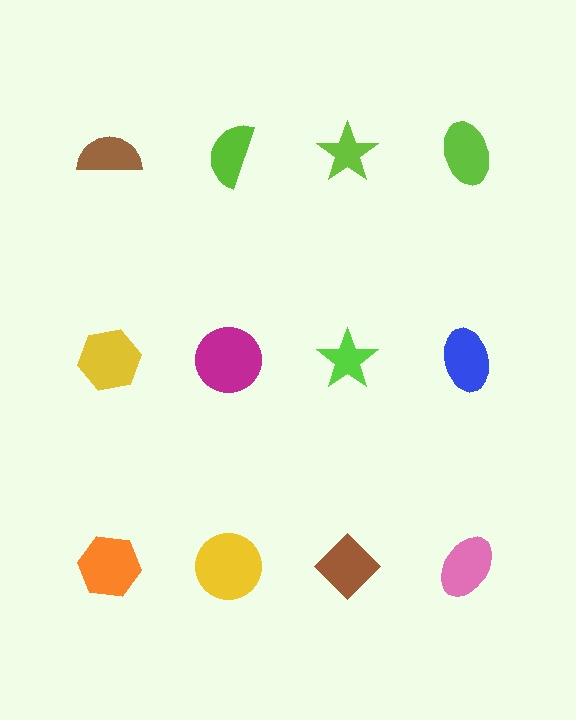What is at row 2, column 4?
A blue ellipse.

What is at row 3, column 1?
An orange hexagon.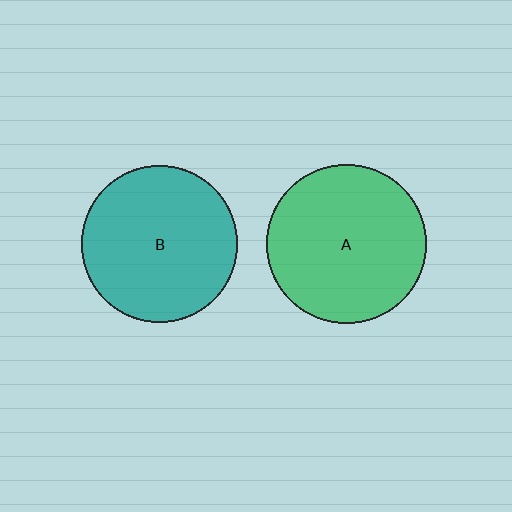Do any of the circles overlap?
No, none of the circles overlap.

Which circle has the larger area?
Circle A (green).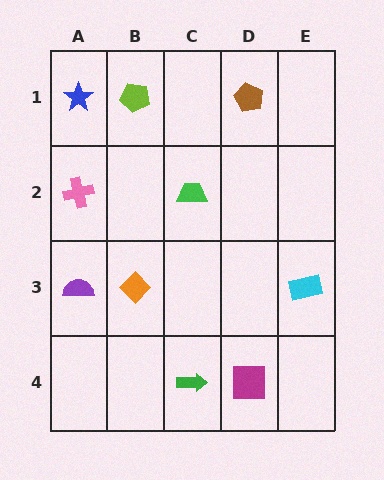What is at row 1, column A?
A blue star.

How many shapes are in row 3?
3 shapes.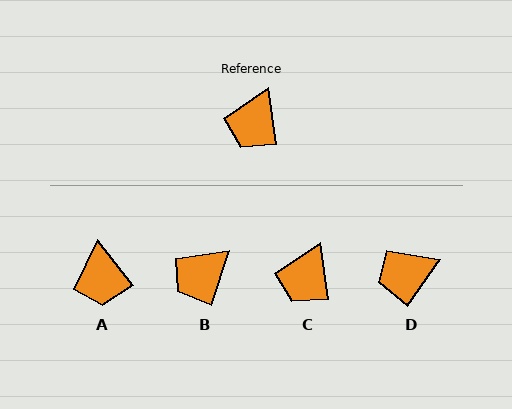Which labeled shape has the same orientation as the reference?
C.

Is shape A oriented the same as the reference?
No, it is off by about 30 degrees.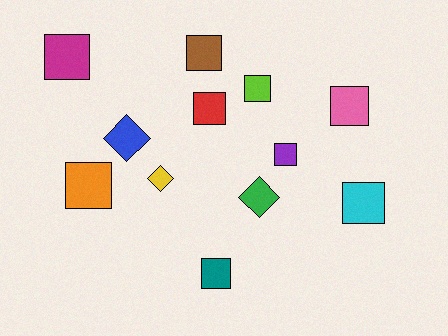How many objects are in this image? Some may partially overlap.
There are 12 objects.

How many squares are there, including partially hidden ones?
There are 9 squares.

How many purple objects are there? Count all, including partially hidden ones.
There is 1 purple object.